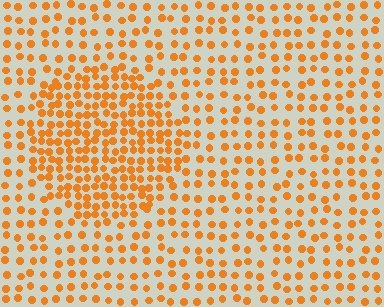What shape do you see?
I see a circle.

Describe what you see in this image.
The image contains small orange elements arranged at two different densities. A circle-shaped region is visible where the elements are more densely packed than the surrounding area.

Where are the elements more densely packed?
The elements are more densely packed inside the circle boundary.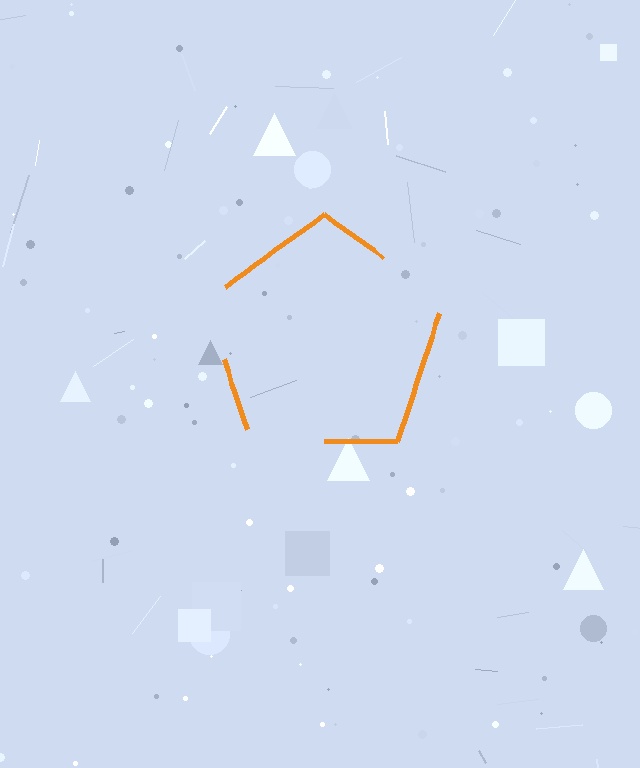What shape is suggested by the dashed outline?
The dashed outline suggests a pentagon.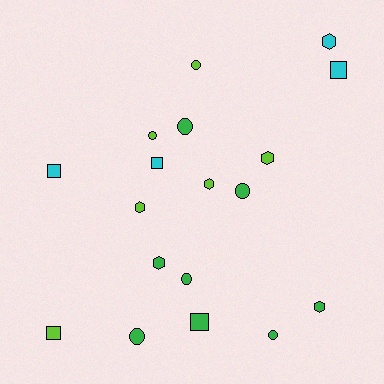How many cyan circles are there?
There are no cyan circles.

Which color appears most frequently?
Green, with 8 objects.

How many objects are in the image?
There are 18 objects.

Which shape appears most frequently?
Circle, with 7 objects.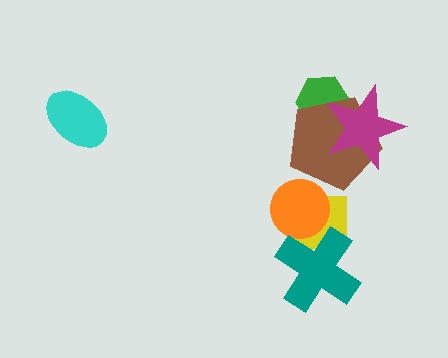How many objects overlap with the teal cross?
2 objects overlap with the teal cross.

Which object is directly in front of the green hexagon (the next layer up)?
The brown pentagon is directly in front of the green hexagon.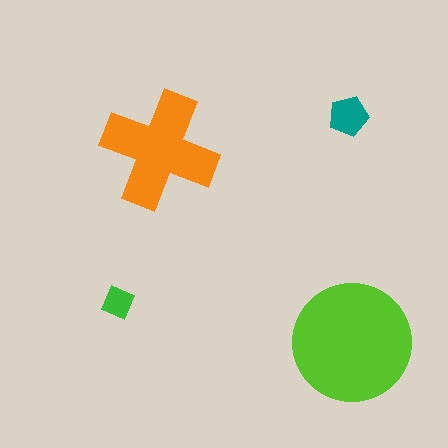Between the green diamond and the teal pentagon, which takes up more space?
The teal pentagon.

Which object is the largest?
The lime circle.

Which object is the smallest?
The green diamond.